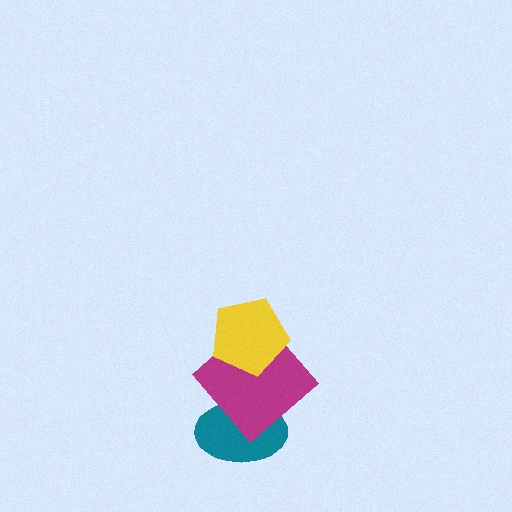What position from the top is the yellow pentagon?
The yellow pentagon is 1st from the top.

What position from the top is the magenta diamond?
The magenta diamond is 2nd from the top.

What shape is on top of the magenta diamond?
The yellow pentagon is on top of the magenta diamond.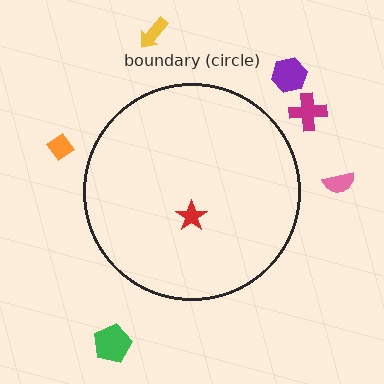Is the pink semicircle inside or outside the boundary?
Outside.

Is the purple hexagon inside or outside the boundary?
Outside.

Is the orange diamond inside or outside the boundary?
Outside.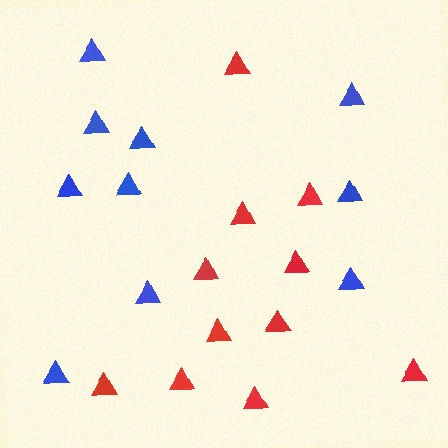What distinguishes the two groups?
There are 2 groups: one group of blue triangles (10) and one group of red triangles (11).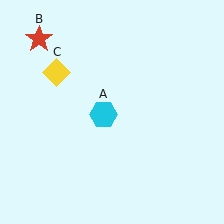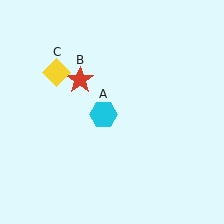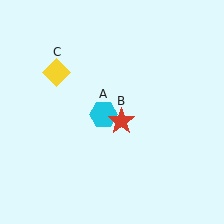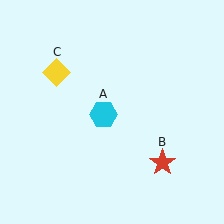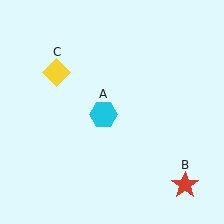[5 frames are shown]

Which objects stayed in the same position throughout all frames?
Cyan hexagon (object A) and yellow diamond (object C) remained stationary.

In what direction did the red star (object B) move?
The red star (object B) moved down and to the right.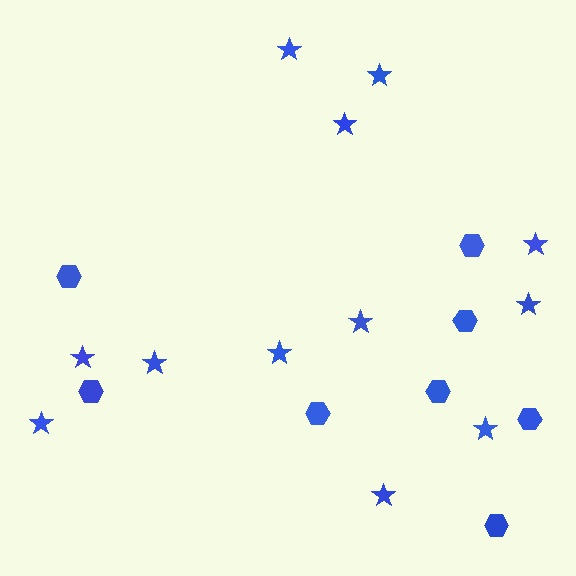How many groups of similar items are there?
There are 2 groups: one group of hexagons (8) and one group of stars (12).